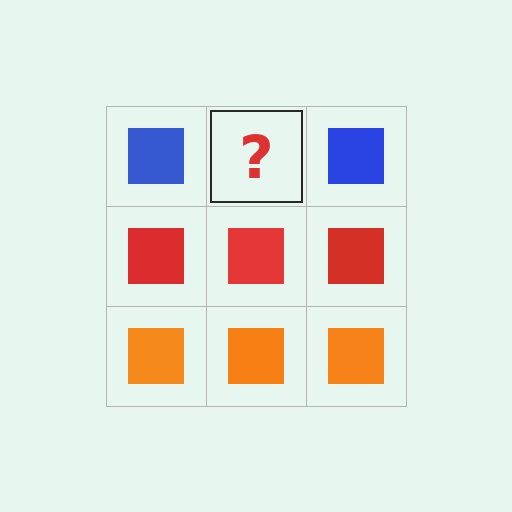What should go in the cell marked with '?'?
The missing cell should contain a blue square.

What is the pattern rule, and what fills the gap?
The rule is that each row has a consistent color. The gap should be filled with a blue square.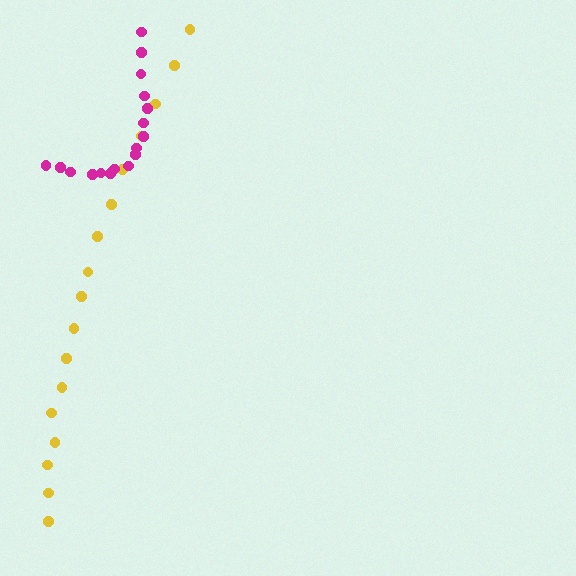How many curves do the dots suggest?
There are 2 distinct paths.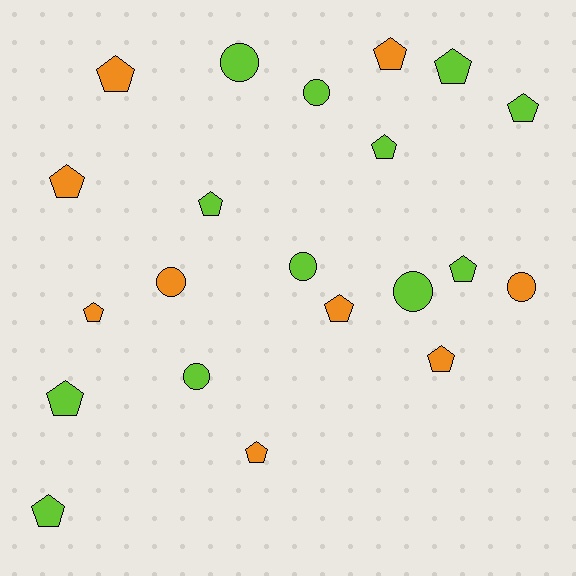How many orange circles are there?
There are 2 orange circles.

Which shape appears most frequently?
Pentagon, with 14 objects.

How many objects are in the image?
There are 21 objects.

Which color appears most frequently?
Lime, with 12 objects.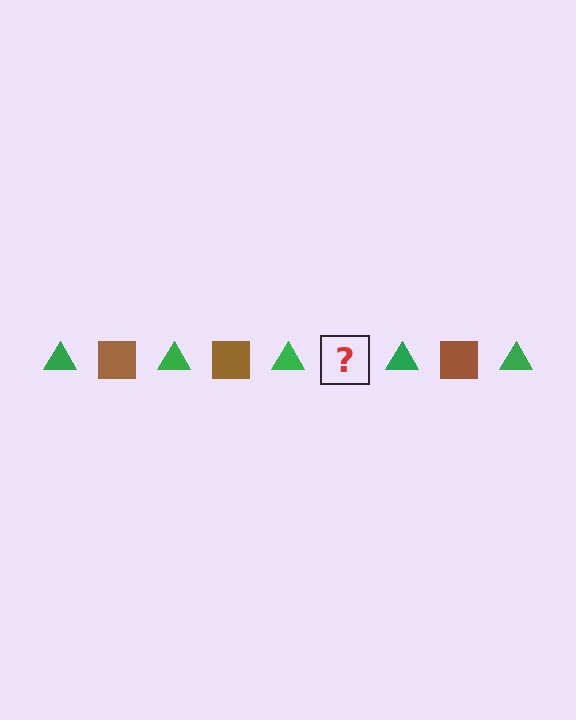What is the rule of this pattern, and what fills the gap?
The rule is that the pattern alternates between green triangle and brown square. The gap should be filled with a brown square.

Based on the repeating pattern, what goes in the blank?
The blank should be a brown square.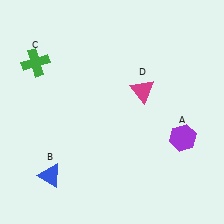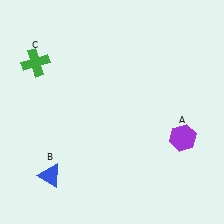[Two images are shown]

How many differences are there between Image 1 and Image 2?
There is 1 difference between the two images.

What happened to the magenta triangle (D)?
The magenta triangle (D) was removed in Image 2. It was in the top-right area of Image 1.